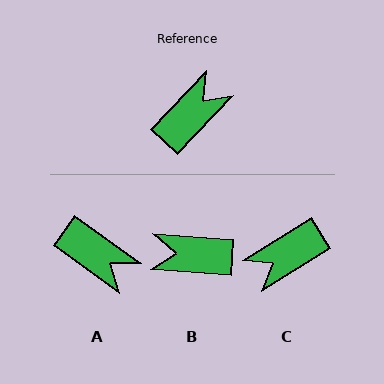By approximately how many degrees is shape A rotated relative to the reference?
Approximately 82 degrees clockwise.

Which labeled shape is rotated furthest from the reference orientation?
C, about 166 degrees away.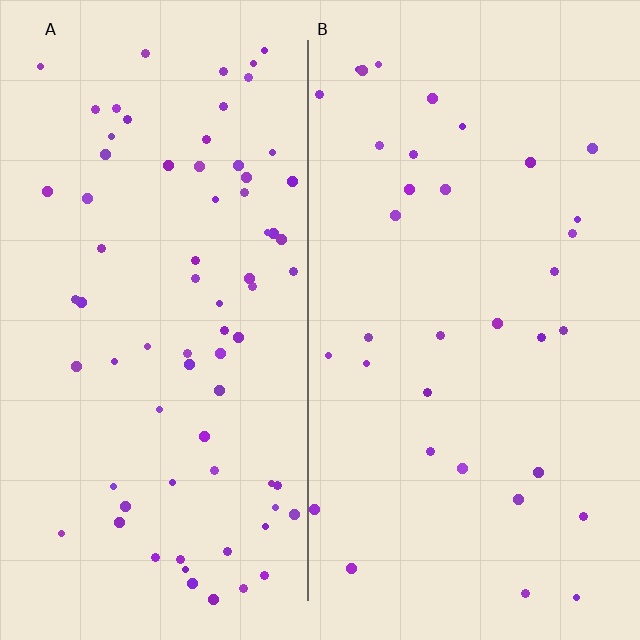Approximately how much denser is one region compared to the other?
Approximately 2.2× — region A over region B.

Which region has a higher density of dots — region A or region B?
A (the left).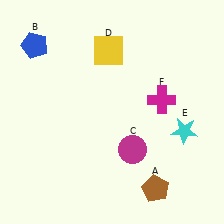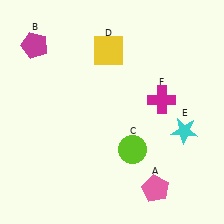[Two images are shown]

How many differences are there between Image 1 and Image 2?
There are 3 differences between the two images.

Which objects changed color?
A changed from brown to pink. B changed from blue to magenta. C changed from magenta to lime.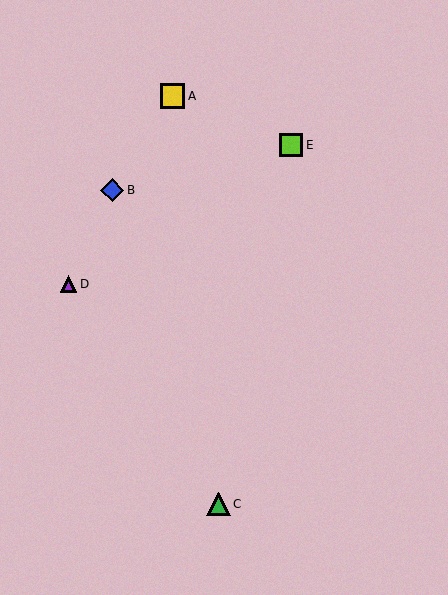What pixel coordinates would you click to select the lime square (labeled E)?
Click at (291, 145) to select the lime square E.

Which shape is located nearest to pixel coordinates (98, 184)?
The blue diamond (labeled B) at (112, 190) is nearest to that location.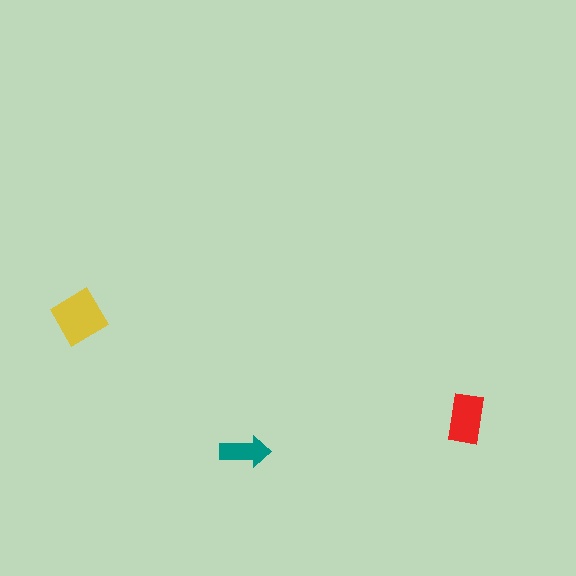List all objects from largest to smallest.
The yellow diamond, the red rectangle, the teal arrow.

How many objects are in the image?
There are 3 objects in the image.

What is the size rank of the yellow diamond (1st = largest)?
1st.